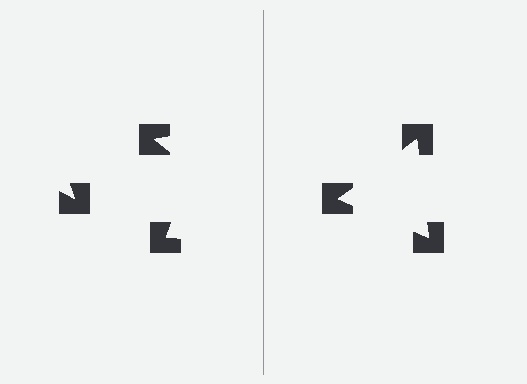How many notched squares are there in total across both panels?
6 — 3 on each side.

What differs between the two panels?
The notched squares are positioned identically on both sides; only the wedge orientations differ. On the right they align to a triangle; on the left they are misaligned.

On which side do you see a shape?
An illusory triangle appears on the right side. On the left side the wedge cuts are rotated, so no coherent shape forms.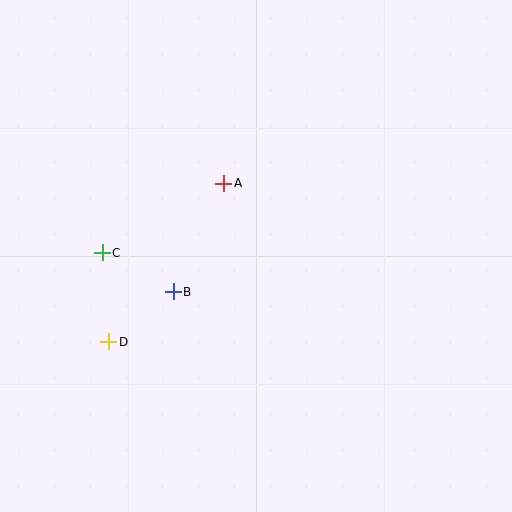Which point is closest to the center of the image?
Point A at (224, 183) is closest to the center.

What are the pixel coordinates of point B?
Point B is at (173, 292).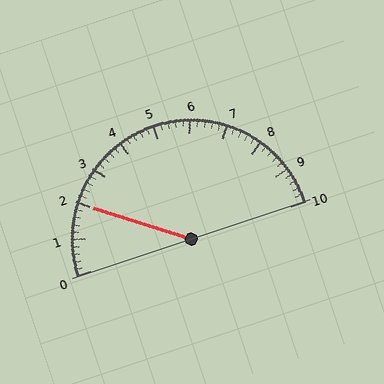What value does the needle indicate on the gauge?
The needle indicates approximately 2.0.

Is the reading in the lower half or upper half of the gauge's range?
The reading is in the lower half of the range (0 to 10).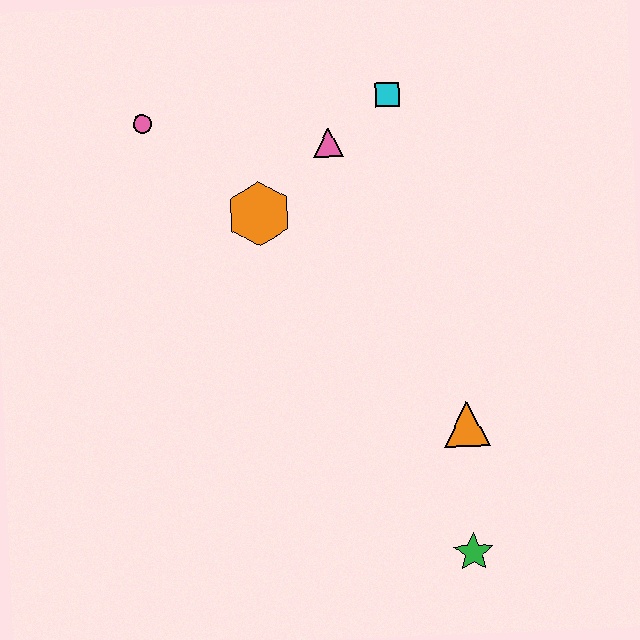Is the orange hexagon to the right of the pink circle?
Yes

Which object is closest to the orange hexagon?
The pink triangle is closest to the orange hexagon.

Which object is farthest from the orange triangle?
The pink circle is farthest from the orange triangle.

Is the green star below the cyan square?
Yes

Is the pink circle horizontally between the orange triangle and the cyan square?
No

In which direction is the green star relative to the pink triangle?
The green star is below the pink triangle.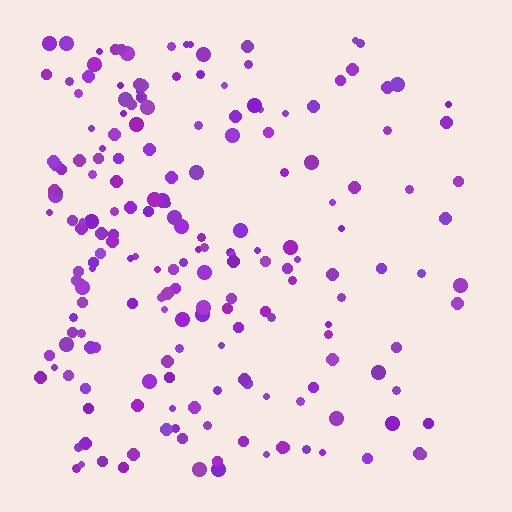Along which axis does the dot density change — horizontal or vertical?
Horizontal.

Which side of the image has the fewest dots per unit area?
The right.